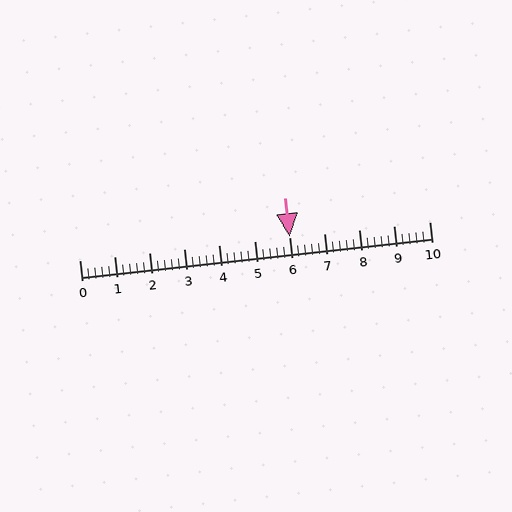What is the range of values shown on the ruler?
The ruler shows values from 0 to 10.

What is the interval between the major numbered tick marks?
The major tick marks are spaced 1 units apart.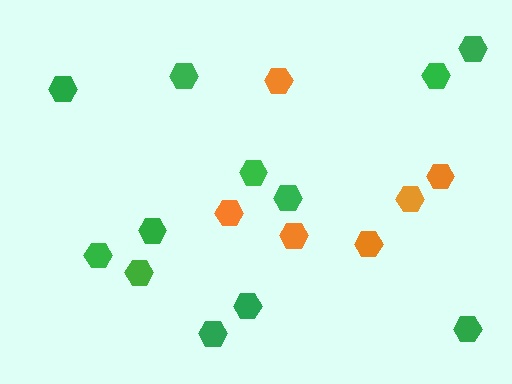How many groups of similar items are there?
There are 2 groups: one group of orange hexagons (6) and one group of green hexagons (12).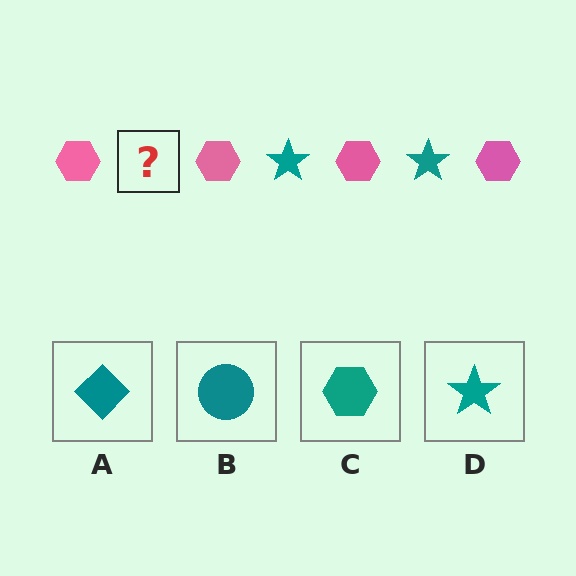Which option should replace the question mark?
Option D.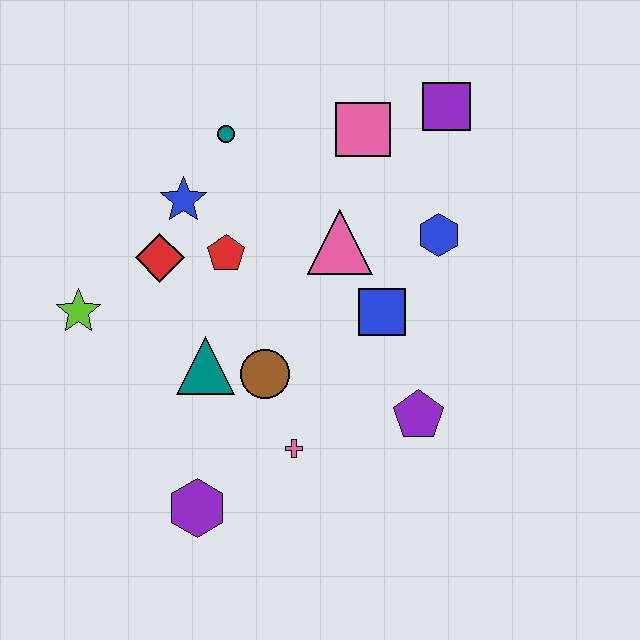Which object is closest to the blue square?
The pink triangle is closest to the blue square.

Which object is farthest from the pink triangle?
The purple hexagon is farthest from the pink triangle.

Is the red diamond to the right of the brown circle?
No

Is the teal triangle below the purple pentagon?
No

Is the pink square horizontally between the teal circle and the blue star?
No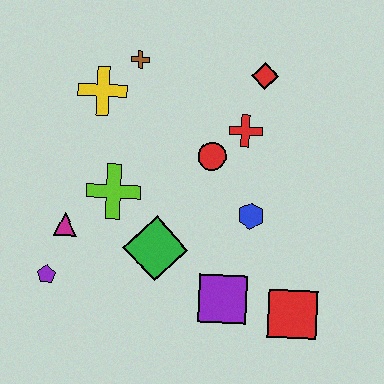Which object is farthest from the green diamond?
The red diamond is farthest from the green diamond.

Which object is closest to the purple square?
The red square is closest to the purple square.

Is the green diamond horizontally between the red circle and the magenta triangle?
Yes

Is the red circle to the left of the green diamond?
No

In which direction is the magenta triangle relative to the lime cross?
The magenta triangle is to the left of the lime cross.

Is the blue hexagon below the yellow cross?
Yes